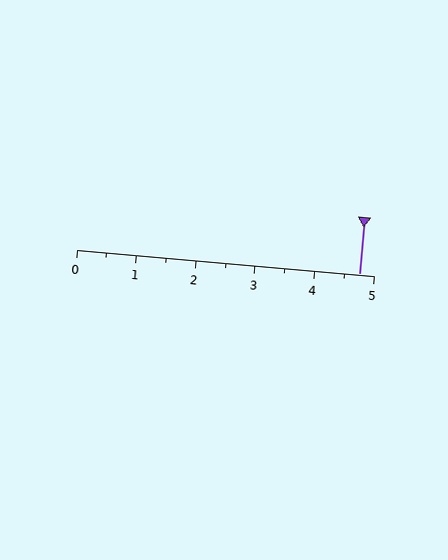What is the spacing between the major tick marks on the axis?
The major ticks are spaced 1 apart.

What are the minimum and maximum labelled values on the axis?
The axis runs from 0 to 5.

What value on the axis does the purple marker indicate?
The marker indicates approximately 4.8.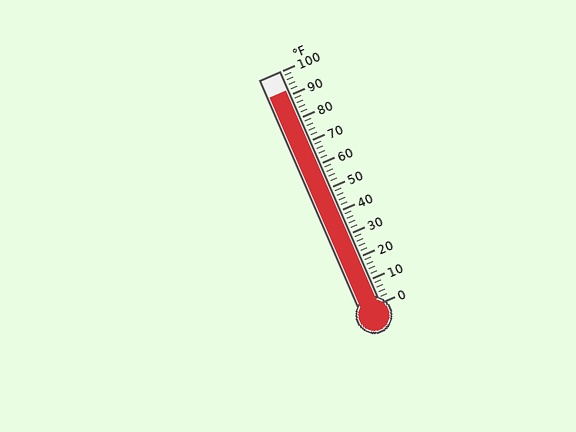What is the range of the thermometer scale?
The thermometer scale ranges from 0°F to 100°F.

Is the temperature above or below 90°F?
The temperature is above 90°F.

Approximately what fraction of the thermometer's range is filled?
The thermometer is filled to approximately 90% of its range.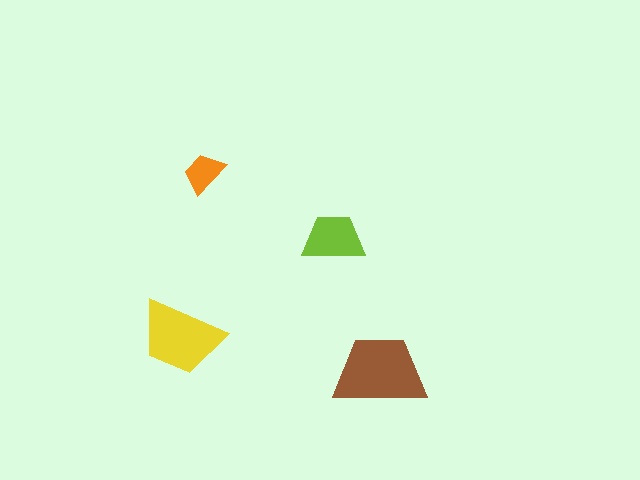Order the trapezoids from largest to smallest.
the brown one, the yellow one, the lime one, the orange one.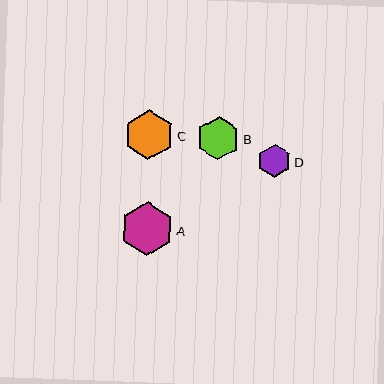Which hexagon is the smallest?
Hexagon D is the smallest with a size of approximately 33 pixels.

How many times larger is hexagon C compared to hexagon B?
Hexagon C is approximately 1.2 times the size of hexagon B.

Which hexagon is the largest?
Hexagon A is the largest with a size of approximately 53 pixels.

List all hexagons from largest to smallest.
From largest to smallest: A, C, B, D.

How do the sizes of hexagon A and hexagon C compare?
Hexagon A and hexagon C are approximately the same size.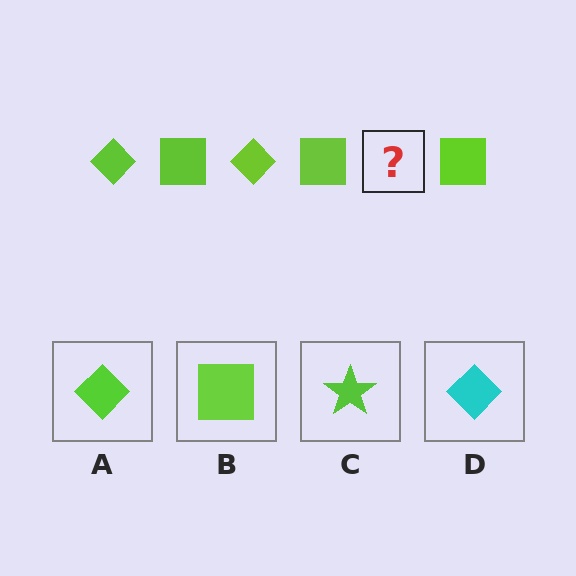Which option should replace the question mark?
Option A.